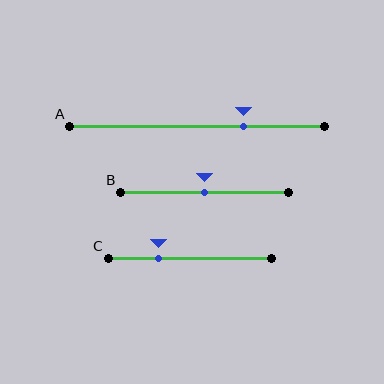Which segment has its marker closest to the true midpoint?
Segment B has its marker closest to the true midpoint.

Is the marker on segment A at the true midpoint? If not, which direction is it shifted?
No, the marker on segment A is shifted to the right by about 18% of the segment length.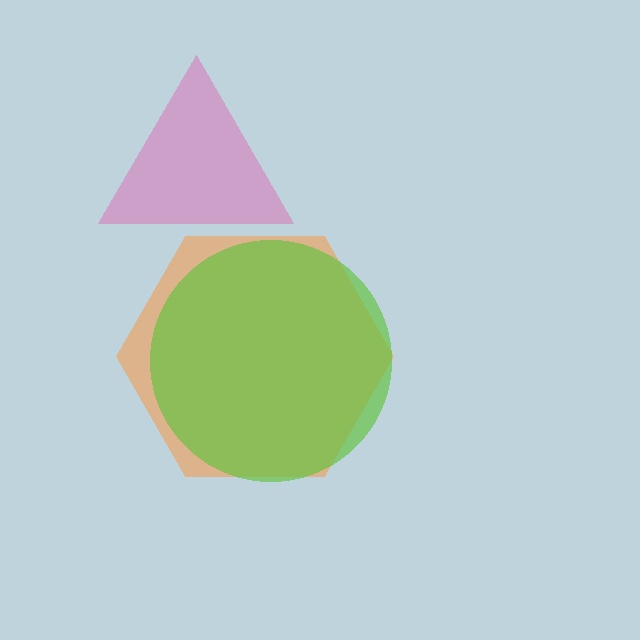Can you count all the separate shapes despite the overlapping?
Yes, there are 3 separate shapes.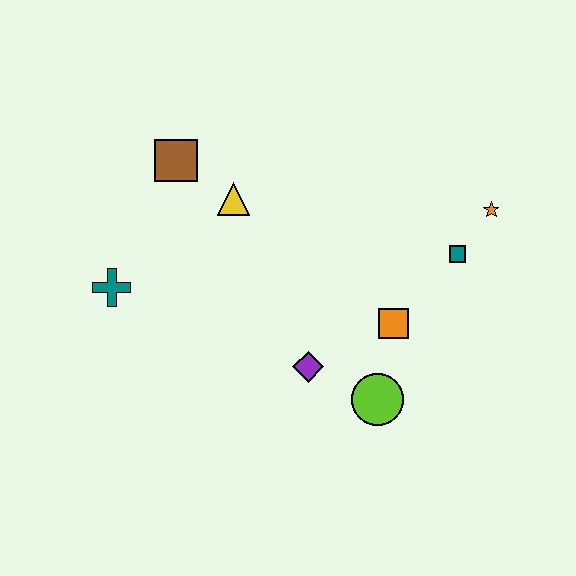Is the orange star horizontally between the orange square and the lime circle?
No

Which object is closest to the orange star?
The teal square is closest to the orange star.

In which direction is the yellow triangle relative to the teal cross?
The yellow triangle is to the right of the teal cross.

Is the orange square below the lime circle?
No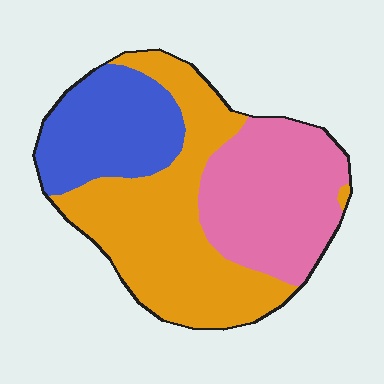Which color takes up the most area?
Orange, at roughly 45%.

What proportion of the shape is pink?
Pink takes up between a quarter and a half of the shape.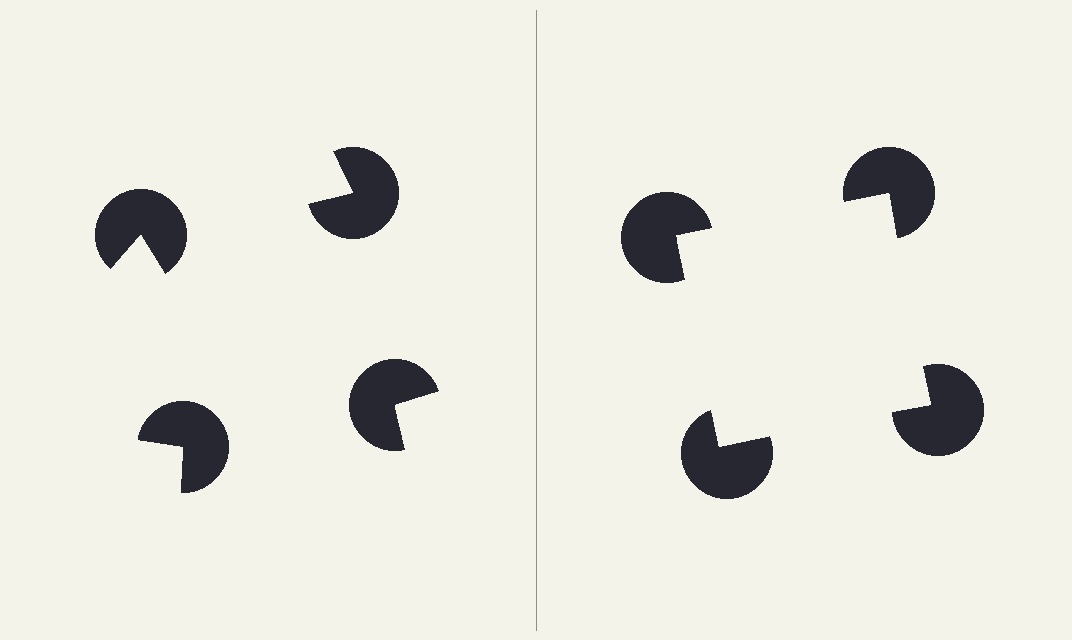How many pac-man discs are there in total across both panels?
8 — 4 on each side.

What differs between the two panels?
The pac-man discs are positioned identically on both sides; only the wedge orientations differ. On the right they align to a square; on the left they are misaligned.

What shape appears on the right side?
An illusory square.